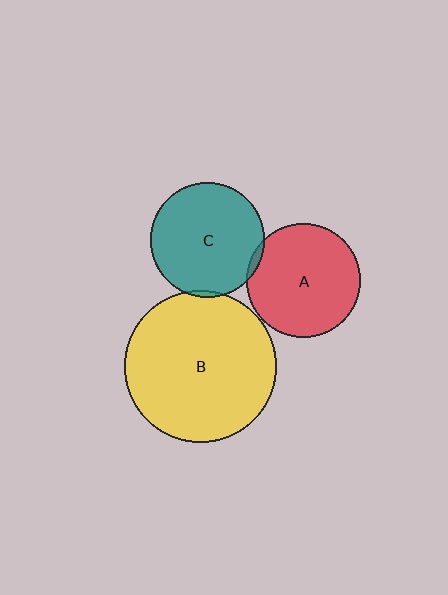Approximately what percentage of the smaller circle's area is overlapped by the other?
Approximately 5%.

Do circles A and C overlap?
Yes.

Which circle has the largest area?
Circle B (yellow).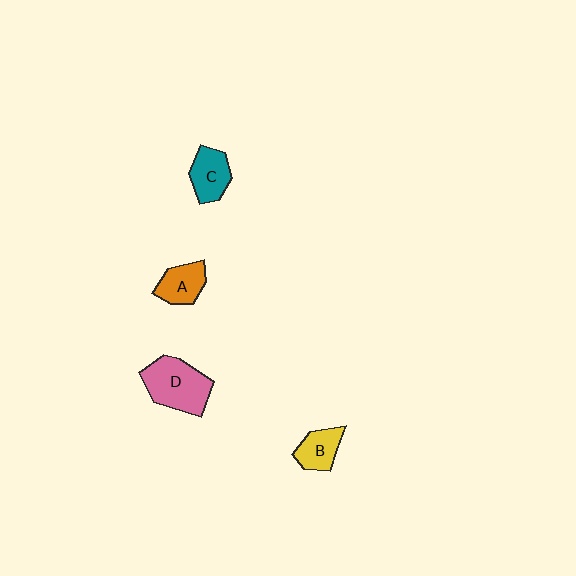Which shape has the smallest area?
Shape B (yellow).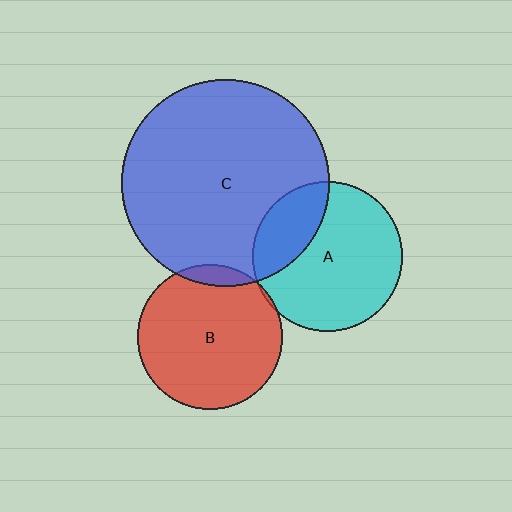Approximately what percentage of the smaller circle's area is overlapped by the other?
Approximately 5%.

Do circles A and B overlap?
Yes.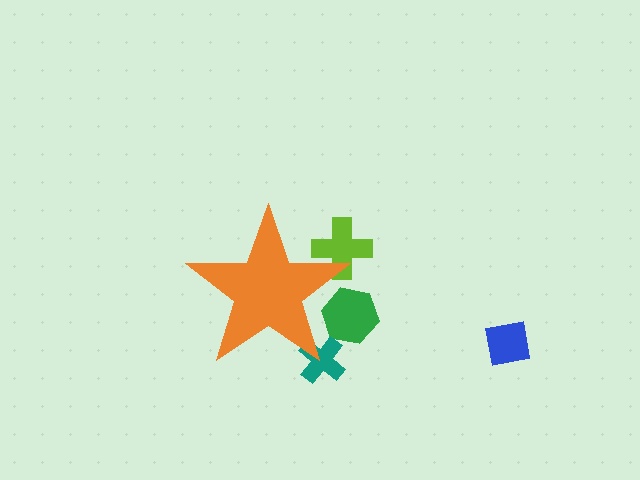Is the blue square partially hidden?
No, the blue square is fully visible.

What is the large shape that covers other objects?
An orange star.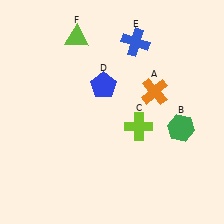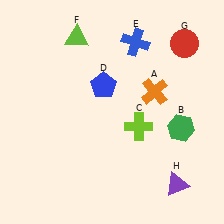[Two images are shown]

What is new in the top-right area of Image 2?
A red circle (G) was added in the top-right area of Image 2.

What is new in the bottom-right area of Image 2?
A purple triangle (H) was added in the bottom-right area of Image 2.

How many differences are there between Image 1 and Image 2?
There are 2 differences between the two images.